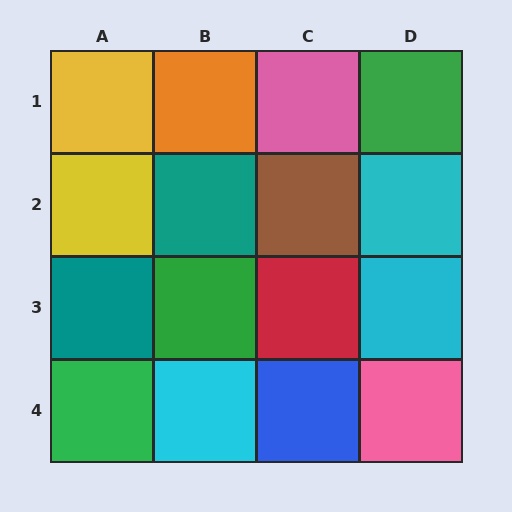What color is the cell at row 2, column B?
Teal.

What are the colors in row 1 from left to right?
Yellow, orange, pink, green.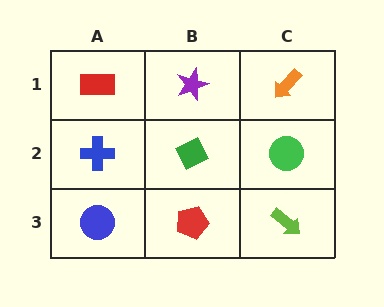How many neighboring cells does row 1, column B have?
3.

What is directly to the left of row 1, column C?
A purple star.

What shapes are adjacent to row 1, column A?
A blue cross (row 2, column A), a purple star (row 1, column B).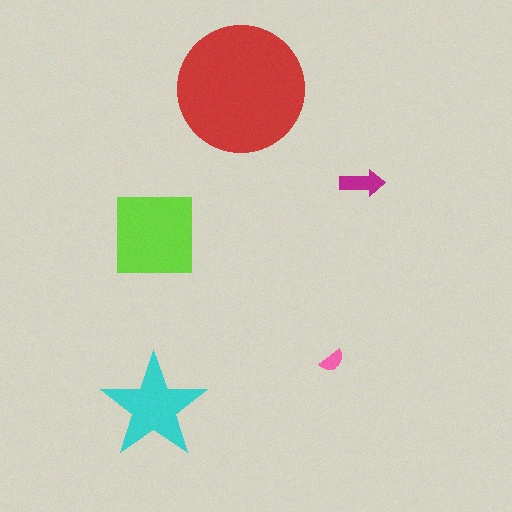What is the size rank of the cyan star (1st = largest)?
3rd.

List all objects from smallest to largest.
The pink semicircle, the magenta arrow, the cyan star, the lime square, the red circle.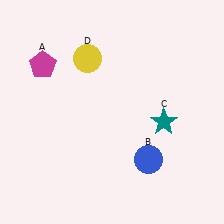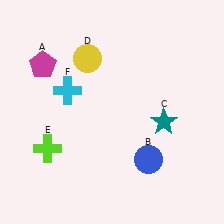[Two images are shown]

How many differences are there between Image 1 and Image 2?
There are 2 differences between the two images.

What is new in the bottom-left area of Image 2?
A lime cross (E) was added in the bottom-left area of Image 2.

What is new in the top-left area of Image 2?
A cyan cross (F) was added in the top-left area of Image 2.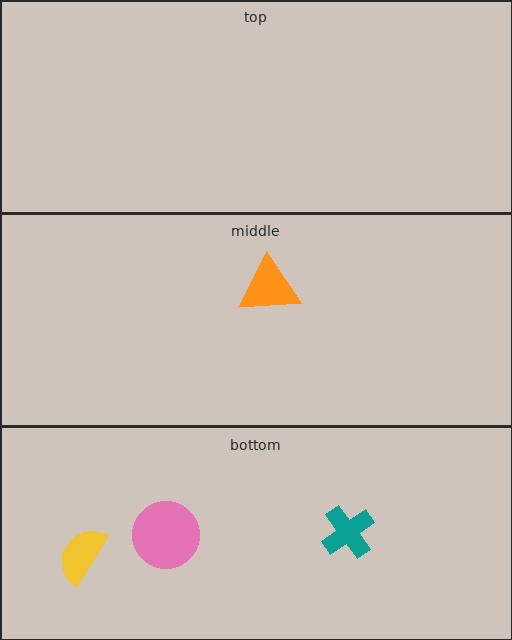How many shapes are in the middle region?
1.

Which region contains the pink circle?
The bottom region.